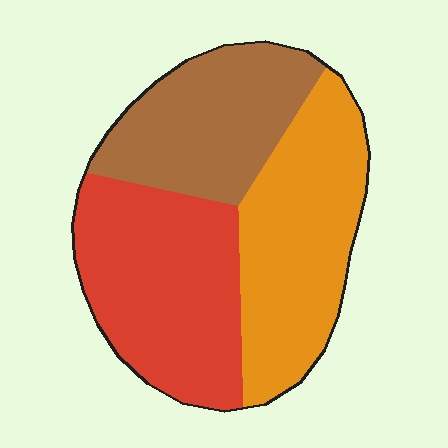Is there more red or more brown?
Red.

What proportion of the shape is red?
Red covers 37% of the shape.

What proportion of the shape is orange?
Orange takes up between a quarter and a half of the shape.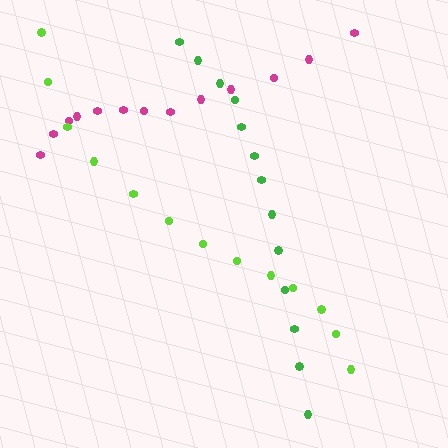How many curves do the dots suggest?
There are 3 distinct paths.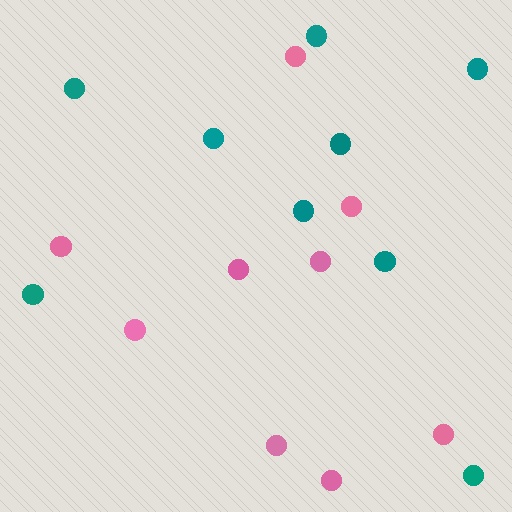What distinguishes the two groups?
There are 2 groups: one group of teal circles (9) and one group of pink circles (9).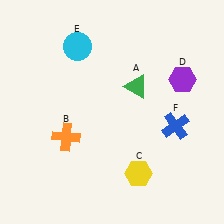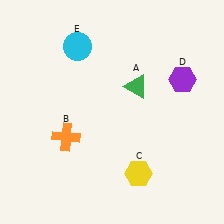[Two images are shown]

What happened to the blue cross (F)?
The blue cross (F) was removed in Image 2. It was in the bottom-right area of Image 1.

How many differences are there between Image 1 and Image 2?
There is 1 difference between the two images.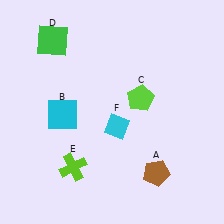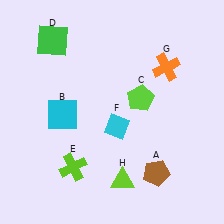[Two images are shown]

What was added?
An orange cross (G), a lime triangle (H) were added in Image 2.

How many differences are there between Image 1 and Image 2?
There are 2 differences between the two images.